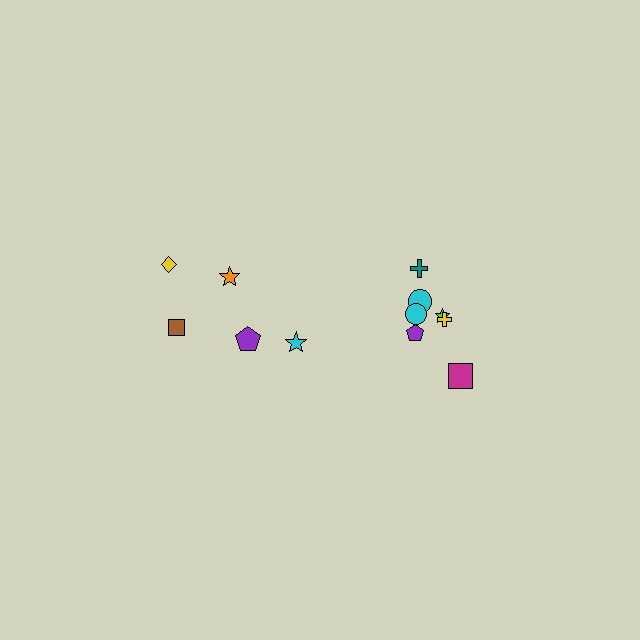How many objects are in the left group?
There are 5 objects.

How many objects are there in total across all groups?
There are 12 objects.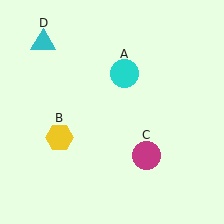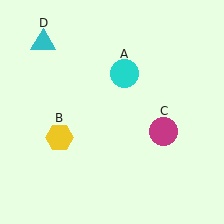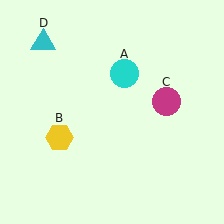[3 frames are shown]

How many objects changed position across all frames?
1 object changed position: magenta circle (object C).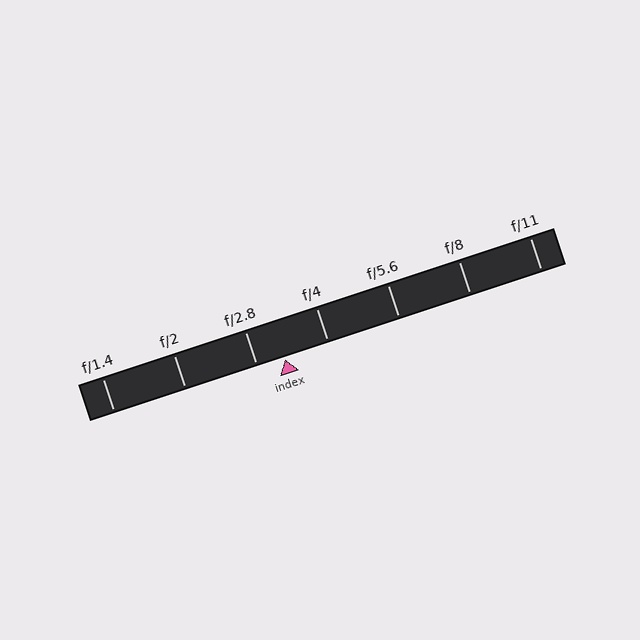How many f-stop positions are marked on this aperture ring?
There are 7 f-stop positions marked.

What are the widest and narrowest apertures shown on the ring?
The widest aperture shown is f/1.4 and the narrowest is f/11.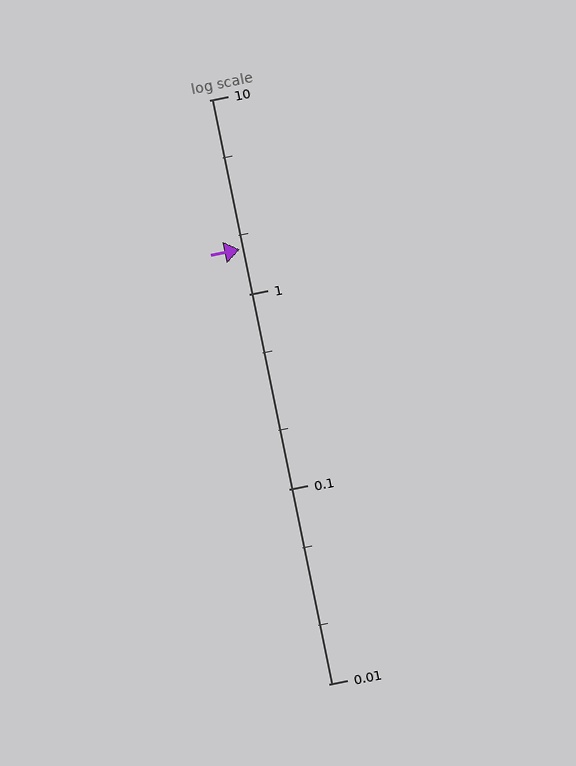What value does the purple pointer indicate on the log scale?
The pointer indicates approximately 1.7.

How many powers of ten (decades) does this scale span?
The scale spans 3 decades, from 0.01 to 10.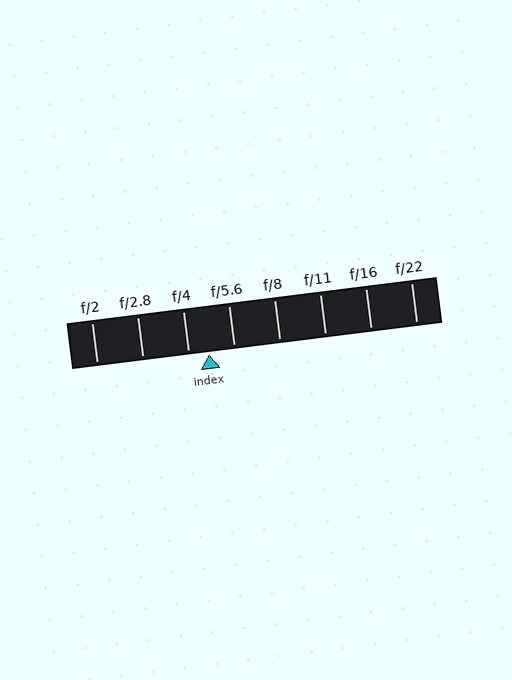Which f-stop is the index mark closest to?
The index mark is closest to f/4.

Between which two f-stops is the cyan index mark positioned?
The index mark is between f/4 and f/5.6.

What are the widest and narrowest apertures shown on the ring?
The widest aperture shown is f/2 and the narrowest is f/22.